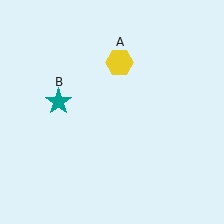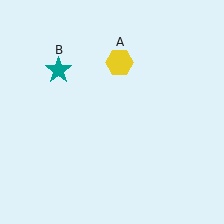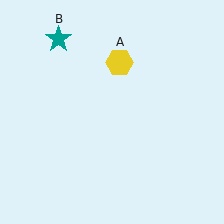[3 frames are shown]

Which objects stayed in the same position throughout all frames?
Yellow hexagon (object A) remained stationary.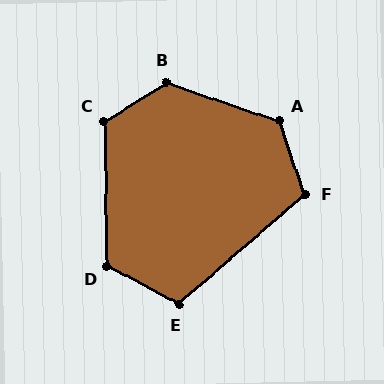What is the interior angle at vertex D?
Approximately 119 degrees (obtuse).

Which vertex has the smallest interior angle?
E, at approximately 111 degrees.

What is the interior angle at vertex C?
Approximately 121 degrees (obtuse).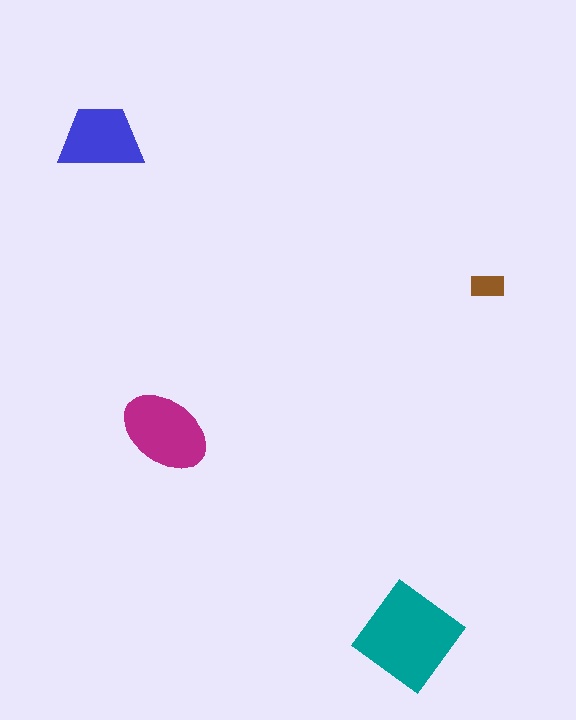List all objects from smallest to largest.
The brown rectangle, the blue trapezoid, the magenta ellipse, the teal diamond.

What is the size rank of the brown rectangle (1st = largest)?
4th.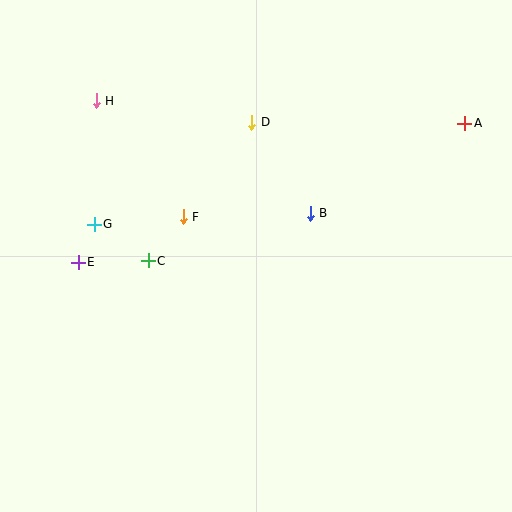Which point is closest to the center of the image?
Point B at (310, 213) is closest to the center.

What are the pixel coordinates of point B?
Point B is at (310, 213).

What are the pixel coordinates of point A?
Point A is at (465, 124).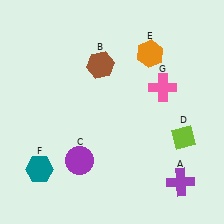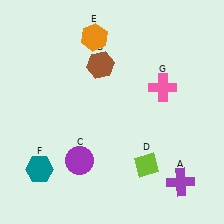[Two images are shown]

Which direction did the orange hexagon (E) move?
The orange hexagon (E) moved left.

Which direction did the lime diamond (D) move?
The lime diamond (D) moved left.